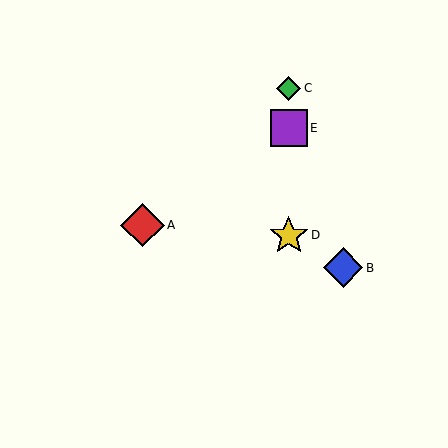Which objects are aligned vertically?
Objects C, D, E are aligned vertically.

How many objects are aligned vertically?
3 objects (C, D, E) are aligned vertically.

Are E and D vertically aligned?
Yes, both are at x≈289.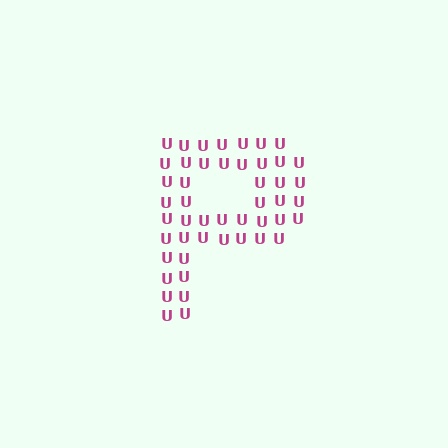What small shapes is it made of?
It is made of small letter U's.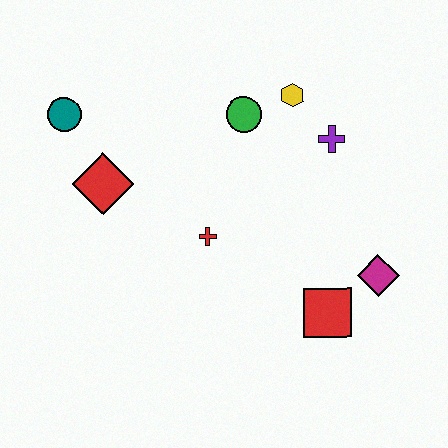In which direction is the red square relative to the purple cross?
The red square is below the purple cross.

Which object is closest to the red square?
The magenta diamond is closest to the red square.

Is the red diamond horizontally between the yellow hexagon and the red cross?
No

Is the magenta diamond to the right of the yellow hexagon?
Yes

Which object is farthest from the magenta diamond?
The teal circle is farthest from the magenta diamond.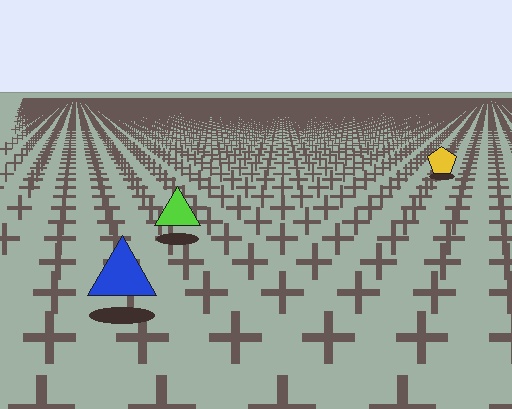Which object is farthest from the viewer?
The yellow pentagon is farthest from the viewer. It appears smaller and the ground texture around it is denser.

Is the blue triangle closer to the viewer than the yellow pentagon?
Yes. The blue triangle is closer — you can tell from the texture gradient: the ground texture is coarser near it.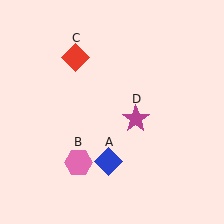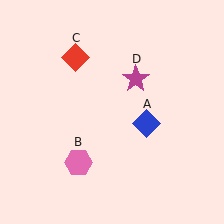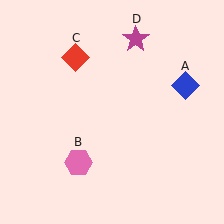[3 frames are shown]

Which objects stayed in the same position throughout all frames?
Pink hexagon (object B) and red diamond (object C) remained stationary.